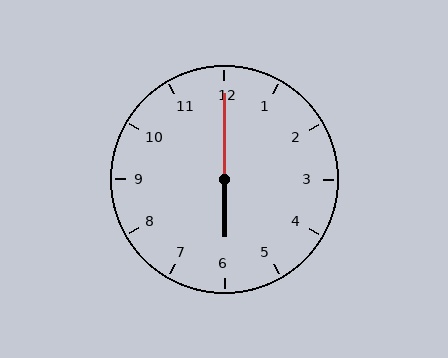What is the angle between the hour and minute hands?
Approximately 180 degrees.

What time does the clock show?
6:00.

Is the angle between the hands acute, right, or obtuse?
It is obtuse.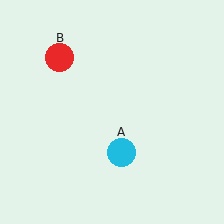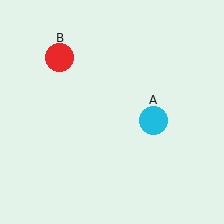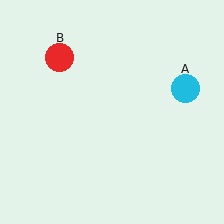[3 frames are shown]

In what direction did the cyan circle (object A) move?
The cyan circle (object A) moved up and to the right.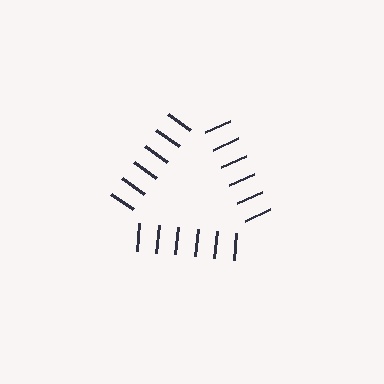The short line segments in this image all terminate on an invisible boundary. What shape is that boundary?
An illusory triangle — the line segments terminate on its edges but no continuous stroke is drawn.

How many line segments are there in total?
18 — 6 along each of the 3 edges.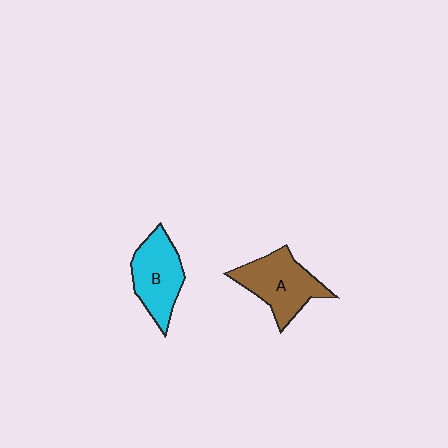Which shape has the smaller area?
Shape B (cyan).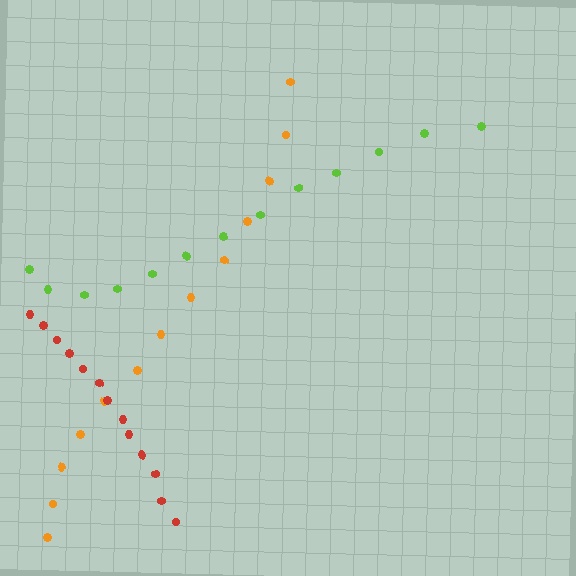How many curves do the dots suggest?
There are 3 distinct paths.